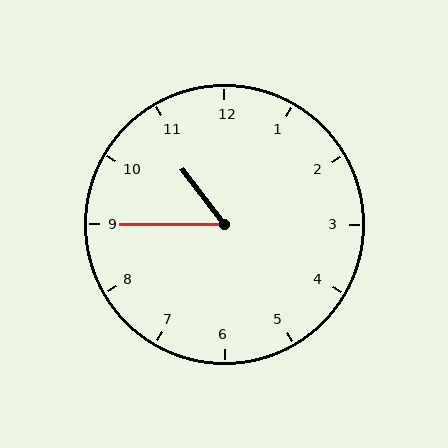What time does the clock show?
10:45.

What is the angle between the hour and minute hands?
Approximately 52 degrees.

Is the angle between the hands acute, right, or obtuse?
It is acute.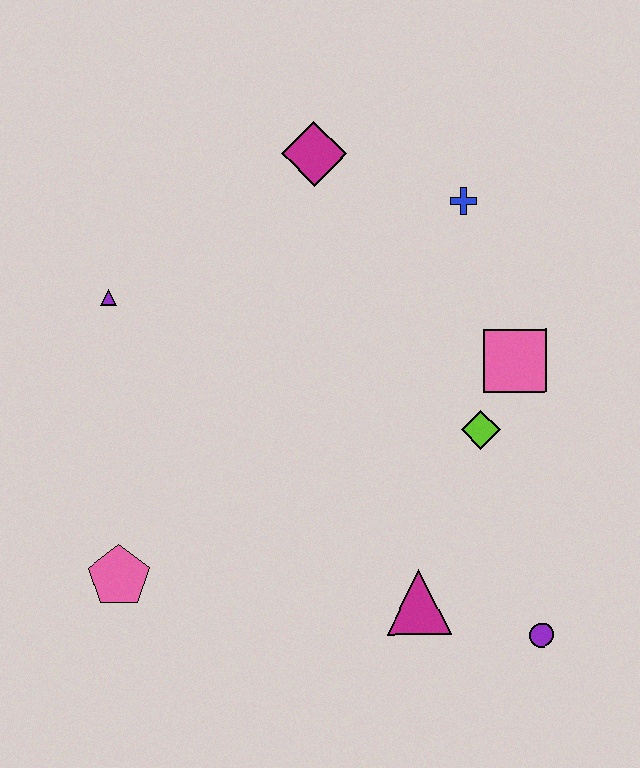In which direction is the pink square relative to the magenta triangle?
The pink square is above the magenta triangle.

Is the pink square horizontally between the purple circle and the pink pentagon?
Yes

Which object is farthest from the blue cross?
The pink pentagon is farthest from the blue cross.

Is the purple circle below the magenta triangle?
Yes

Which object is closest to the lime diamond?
The pink square is closest to the lime diamond.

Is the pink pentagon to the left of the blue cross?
Yes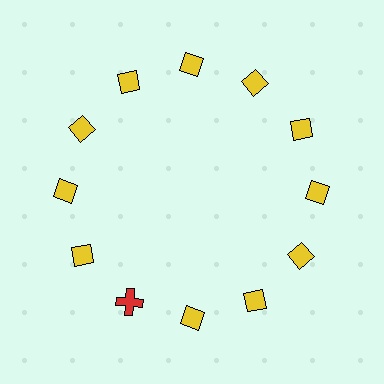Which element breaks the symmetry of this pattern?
The red cross at roughly the 7 o'clock position breaks the symmetry. All other shapes are yellow diamonds.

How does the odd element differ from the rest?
It differs in both color (red instead of yellow) and shape (cross instead of diamond).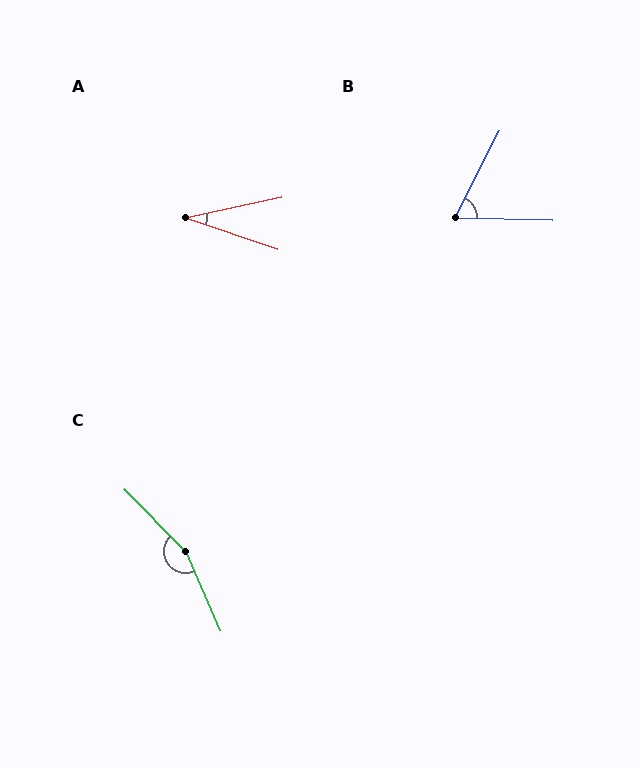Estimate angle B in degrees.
Approximately 64 degrees.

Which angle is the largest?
C, at approximately 159 degrees.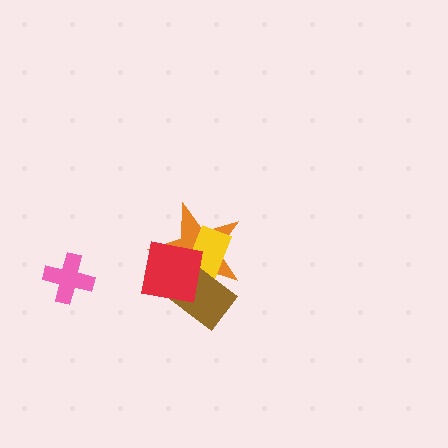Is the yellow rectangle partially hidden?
Yes, it is partially covered by another shape.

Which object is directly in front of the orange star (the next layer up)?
The yellow rectangle is directly in front of the orange star.